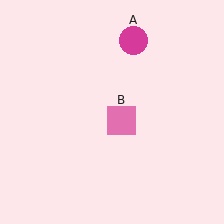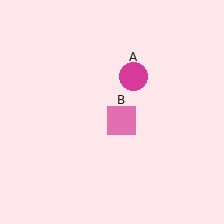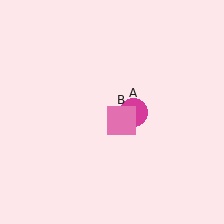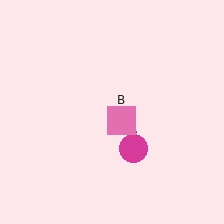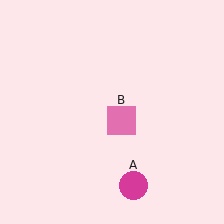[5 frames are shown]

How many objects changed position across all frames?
1 object changed position: magenta circle (object A).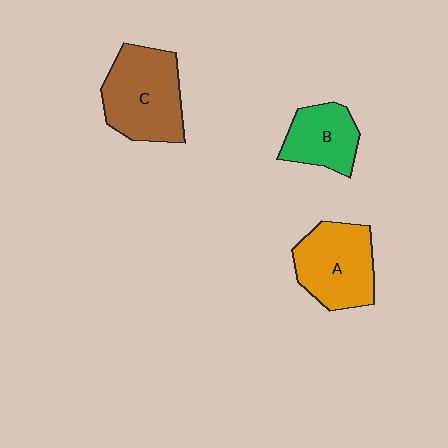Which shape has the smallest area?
Shape B (green).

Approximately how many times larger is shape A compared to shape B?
Approximately 1.4 times.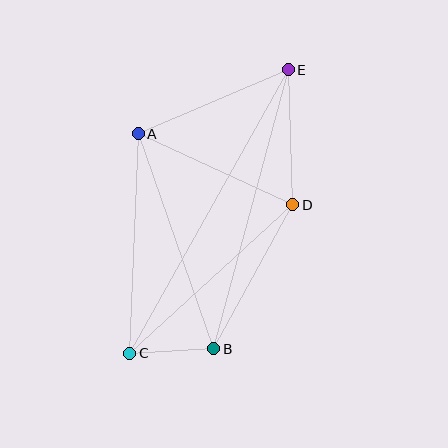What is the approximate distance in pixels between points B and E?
The distance between B and E is approximately 289 pixels.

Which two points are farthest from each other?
Points C and E are farthest from each other.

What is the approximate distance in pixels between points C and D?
The distance between C and D is approximately 220 pixels.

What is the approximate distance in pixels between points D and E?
The distance between D and E is approximately 135 pixels.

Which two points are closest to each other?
Points B and C are closest to each other.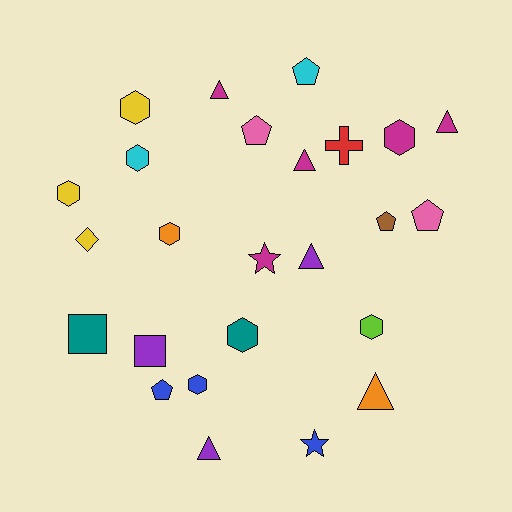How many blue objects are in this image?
There are 3 blue objects.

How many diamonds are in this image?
There is 1 diamond.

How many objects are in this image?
There are 25 objects.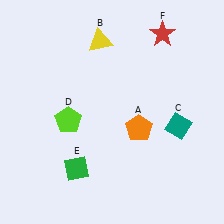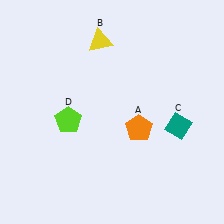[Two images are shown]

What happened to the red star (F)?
The red star (F) was removed in Image 2. It was in the top-right area of Image 1.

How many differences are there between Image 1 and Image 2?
There are 2 differences between the two images.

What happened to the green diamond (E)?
The green diamond (E) was removed in Image 2. It was in the bottom-left area of Image 1.